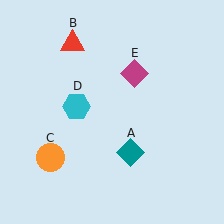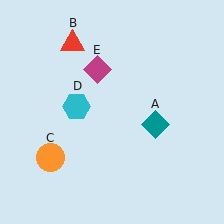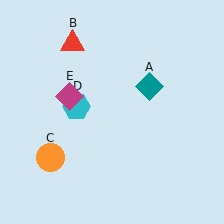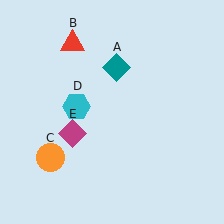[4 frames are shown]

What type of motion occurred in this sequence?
The teal diamond (object A), magenta diamond (object E) rotated counterclockwise around the center of the scene.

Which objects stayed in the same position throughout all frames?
Red triangle (object B) and orange circle (object C) and cyan hexagon (object D) remained stationary.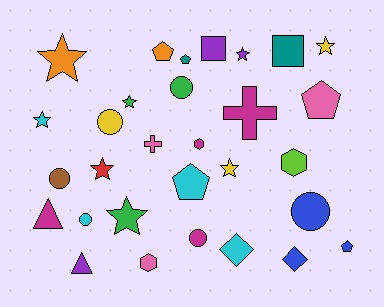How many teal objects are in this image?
There are 2 teal objects.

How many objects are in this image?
There are 30 objects.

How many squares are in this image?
There are 2 squares.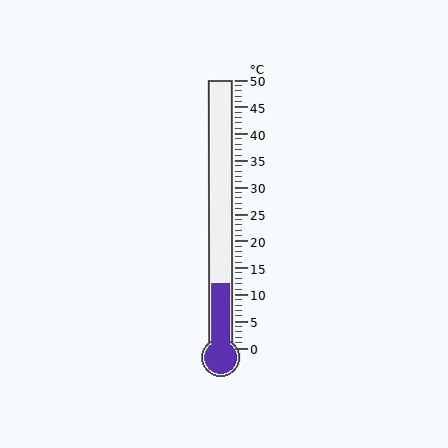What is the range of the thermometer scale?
The thermometer scale ranges from 0°C to 50°C.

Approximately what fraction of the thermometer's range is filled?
The thermometer is filled to approximately 25% of its range.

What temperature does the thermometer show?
The thermometer shows approximately 12°C.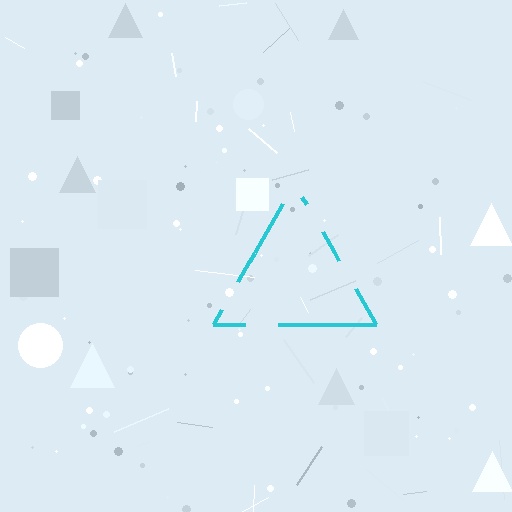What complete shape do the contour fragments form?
The contour fragments form a triangle.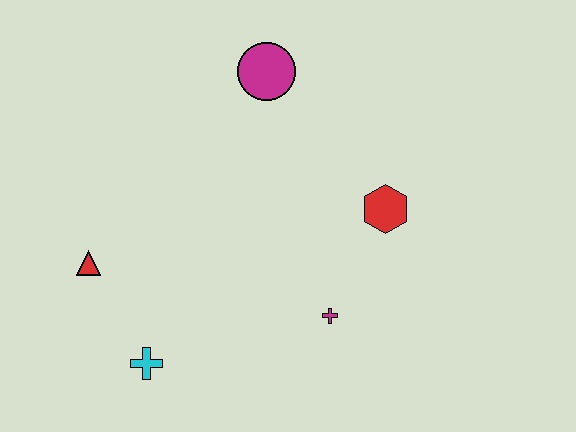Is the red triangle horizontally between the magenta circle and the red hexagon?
No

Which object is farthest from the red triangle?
The red hexagon is farthest from the red triangle.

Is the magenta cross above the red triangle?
No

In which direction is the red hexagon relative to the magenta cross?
The red hexagon is above the magenta cross.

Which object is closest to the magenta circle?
The red hexagon is closest to the magenta circle.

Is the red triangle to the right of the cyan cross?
No